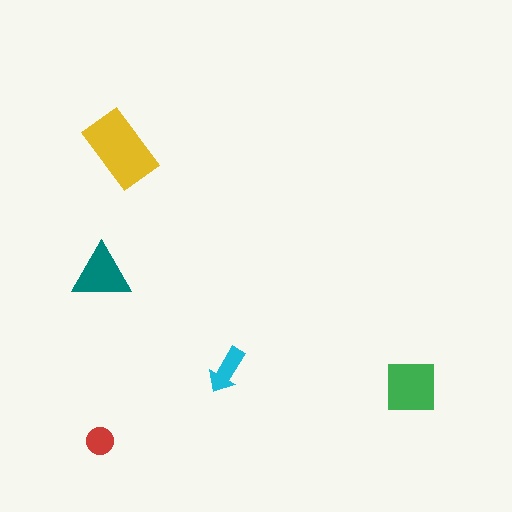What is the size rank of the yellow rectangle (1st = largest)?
1st.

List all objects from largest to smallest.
The yellow rectangle, the green square, the teal triangle, the cyan arrow, the red circle.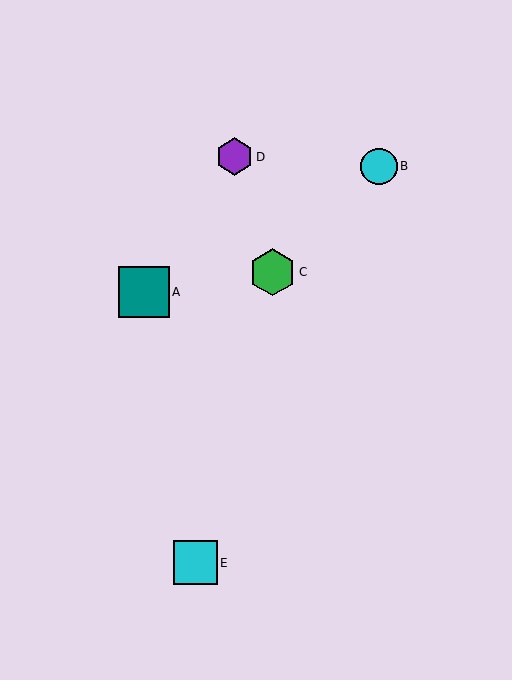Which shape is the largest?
The teal square (labeled A) is the largest.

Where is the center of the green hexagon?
The center of the green hexagon is at (273, 272).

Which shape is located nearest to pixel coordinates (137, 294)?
The teal square (labeled A) at (144, 292) is nearest to that location.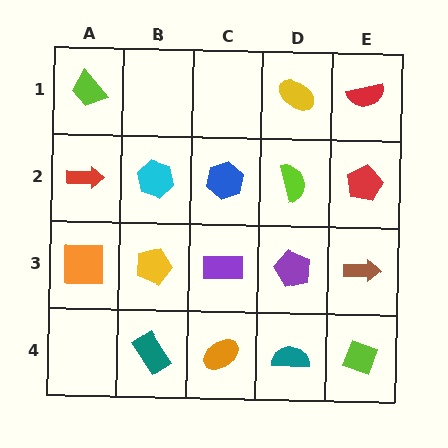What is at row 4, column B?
A teal rectangle.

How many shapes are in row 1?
3 shapes.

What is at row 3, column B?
A yellow pentagon.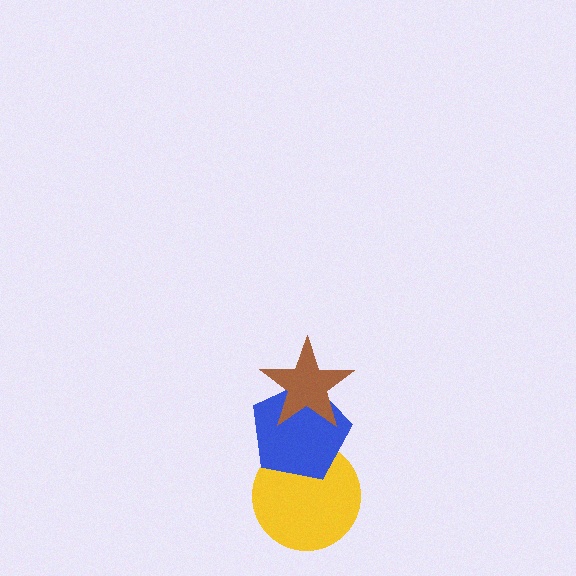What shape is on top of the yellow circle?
The blue pentagon is on top of the yellow circle.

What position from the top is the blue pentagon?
The blue pentagon is 2nd from the top.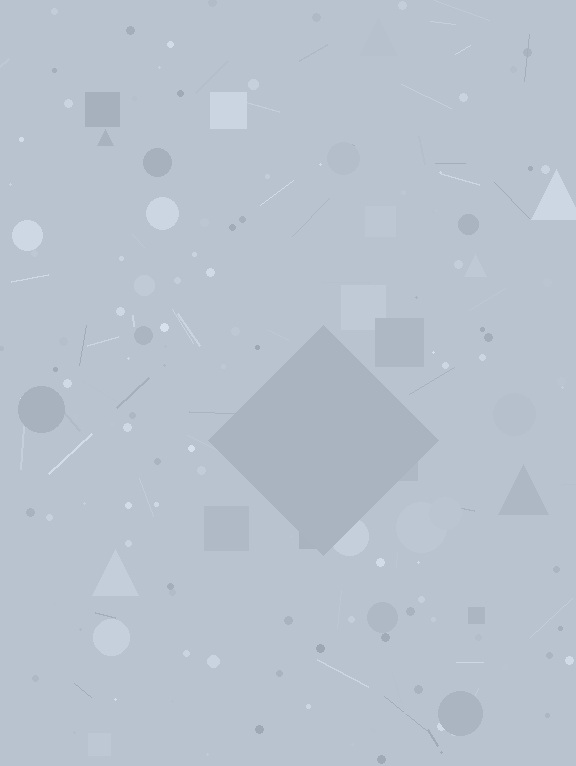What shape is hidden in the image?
A diamond is hidden in the image.